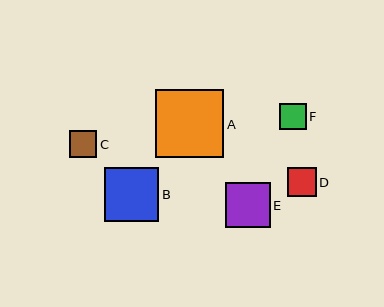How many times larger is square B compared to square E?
Square B is approximately 1.2 times the size of square E.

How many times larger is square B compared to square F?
Square B is approximately 2.0 times the size of square F.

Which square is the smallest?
Square F is the smallest with a size of approximately 27 pixels.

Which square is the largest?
Square A is the largest with a size of approximately 68 pixels.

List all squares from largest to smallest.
From largest to smallest: A, B, E, D, C, F.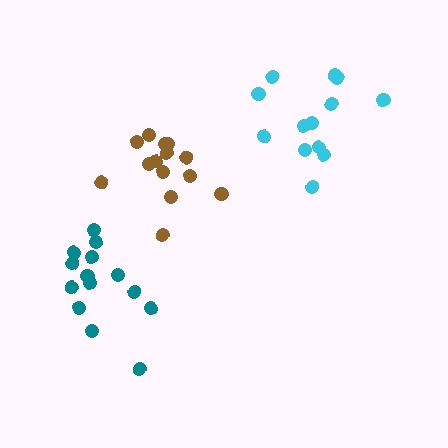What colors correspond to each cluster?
The clusters are colored: brown, teal, cyan.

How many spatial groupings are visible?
There are 3 spatial groupings.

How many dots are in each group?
Group 1: 14 dots, Group 2: 14 dots, Group 3: 13 dots (41 total).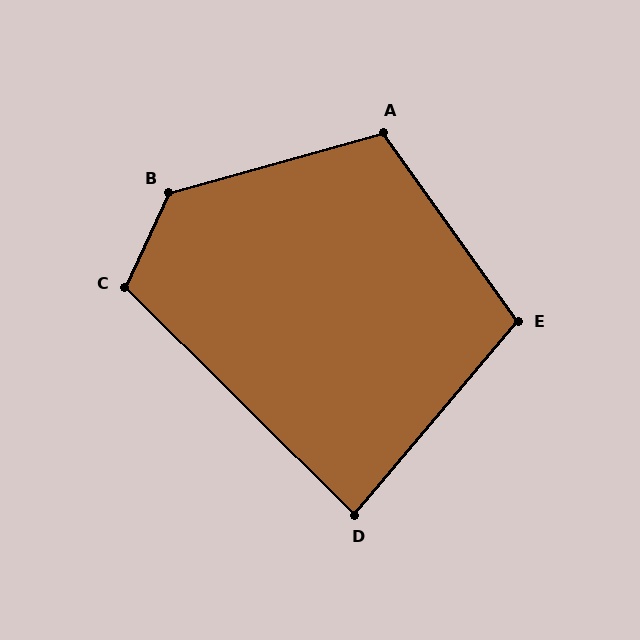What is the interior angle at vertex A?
Approximately 110 degrees (obtuse).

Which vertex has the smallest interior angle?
D, at approximately 85 degrees.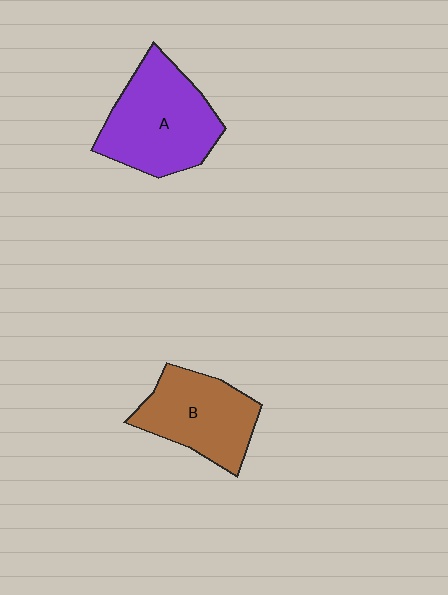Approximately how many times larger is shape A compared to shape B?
Approximately 1.2 times.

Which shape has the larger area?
Shape A (purple).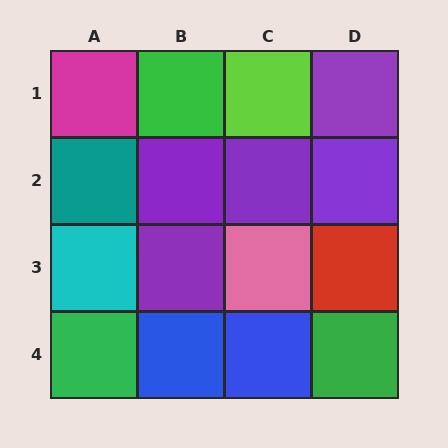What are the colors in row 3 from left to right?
Cyan, purple, pink, red.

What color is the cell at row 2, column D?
Purple.